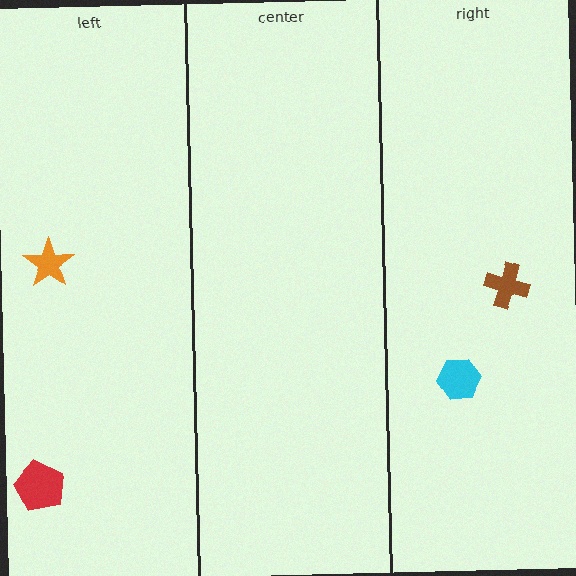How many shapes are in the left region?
2.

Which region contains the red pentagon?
The left region.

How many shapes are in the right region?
2.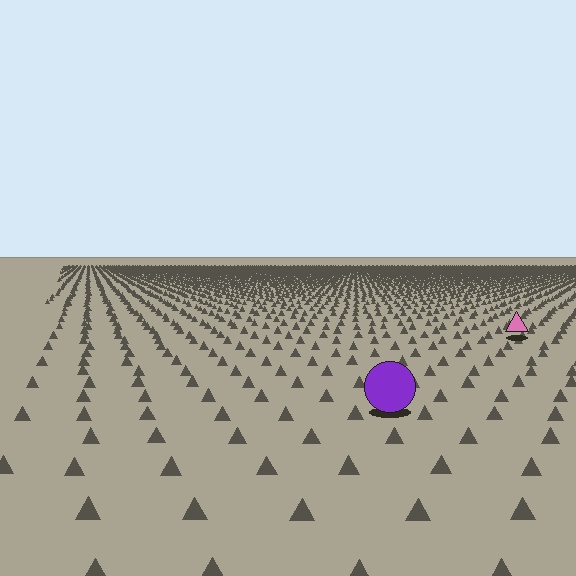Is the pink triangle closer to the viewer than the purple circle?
No. The purple circle is closer — you can tell from the texture gradient: the ground texture is coarser near it.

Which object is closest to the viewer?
The purple circle is closest. The texture marks near it are larger and more spread out.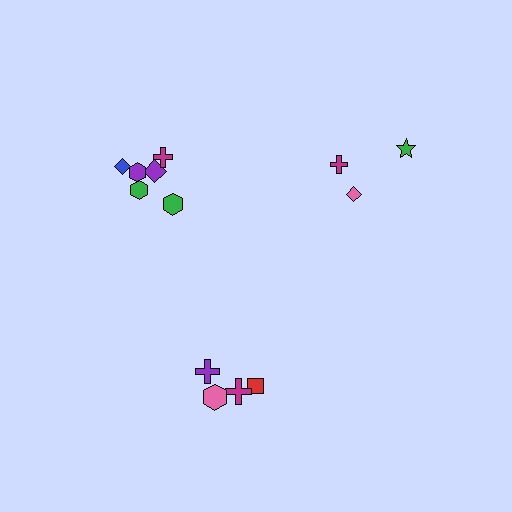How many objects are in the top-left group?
There are 6 objects.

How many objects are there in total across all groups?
There are 13 objects.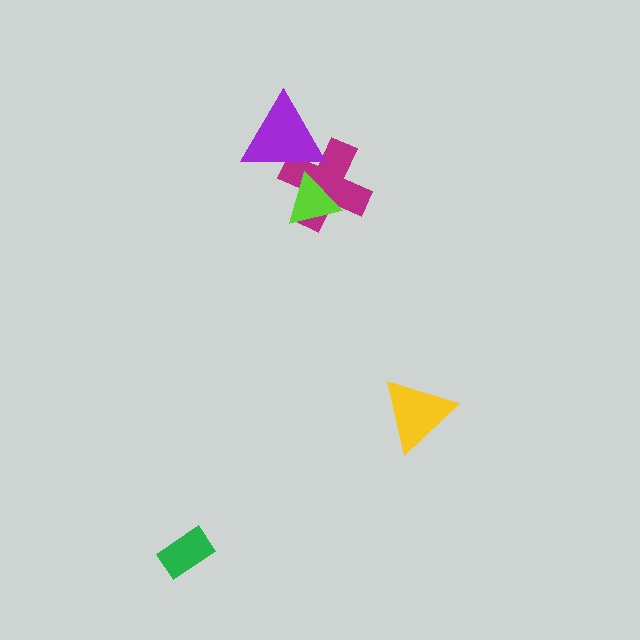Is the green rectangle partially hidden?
No, no other shape covers it.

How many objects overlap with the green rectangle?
0 objects overlap with the green rectangle.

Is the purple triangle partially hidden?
Yes, it is partially covered by another shape.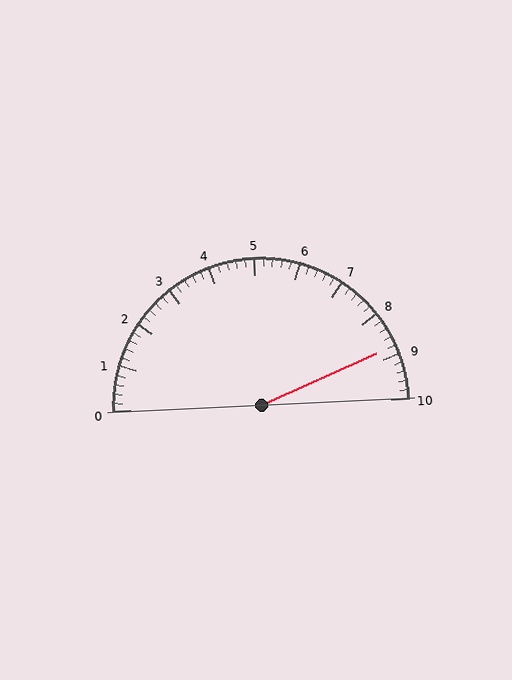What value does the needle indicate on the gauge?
The needle indicates approximately 8.8.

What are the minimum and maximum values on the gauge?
The gauge ranges from 0 to 10.